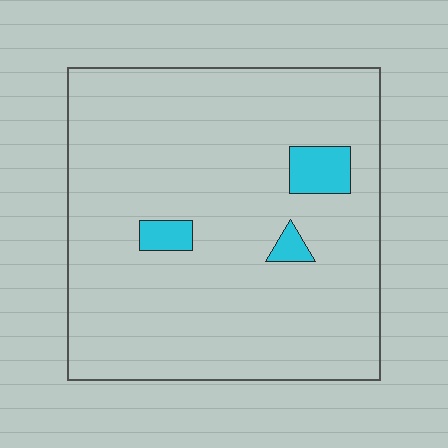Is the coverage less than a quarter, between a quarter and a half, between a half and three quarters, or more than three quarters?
Less than a quarter.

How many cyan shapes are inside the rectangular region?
3.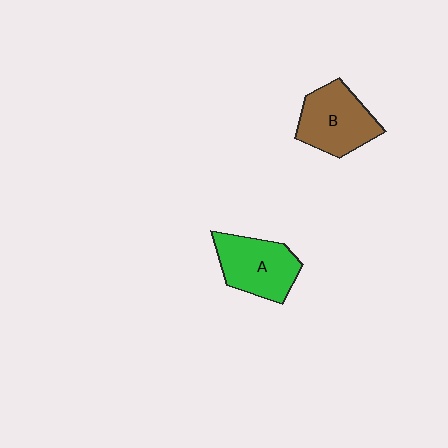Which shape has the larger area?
Shape B (brown).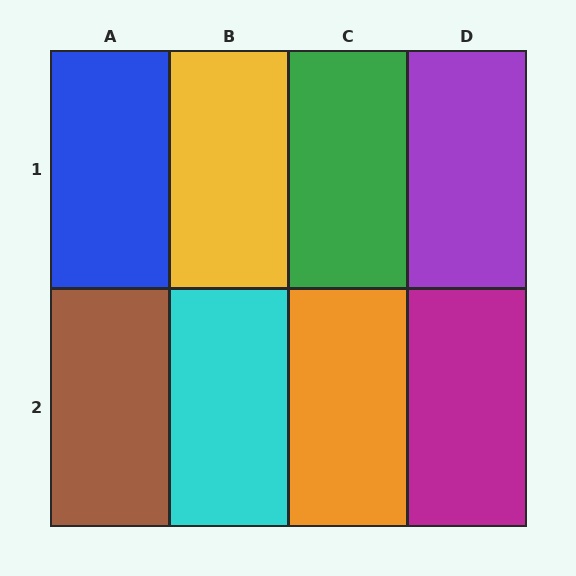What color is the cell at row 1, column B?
Yellow.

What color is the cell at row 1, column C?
Green.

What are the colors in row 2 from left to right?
Brown, cyan, orange, magenta.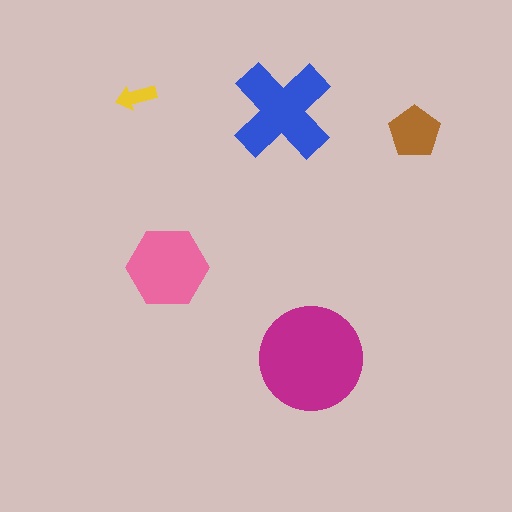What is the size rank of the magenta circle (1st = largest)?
1st.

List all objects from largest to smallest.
The magenta circle, the blue cross, the pink hexagon, the brown pentagon, the yellow arrow.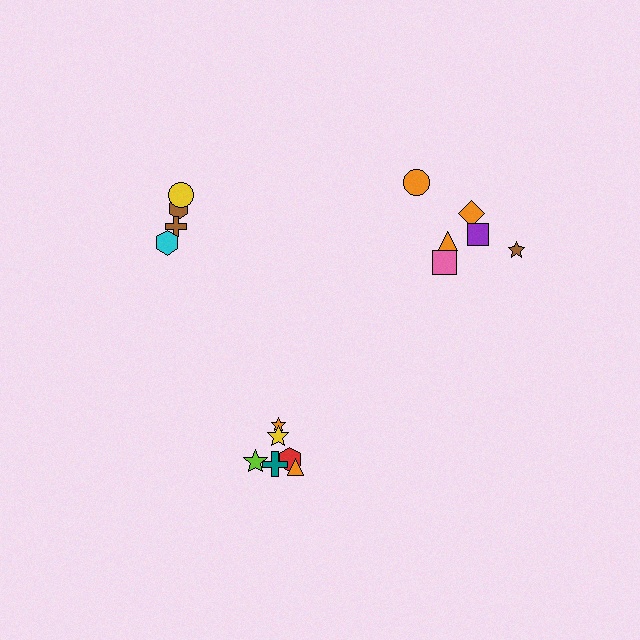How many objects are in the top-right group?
There are 6 objects.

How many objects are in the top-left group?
There are 4 objects.